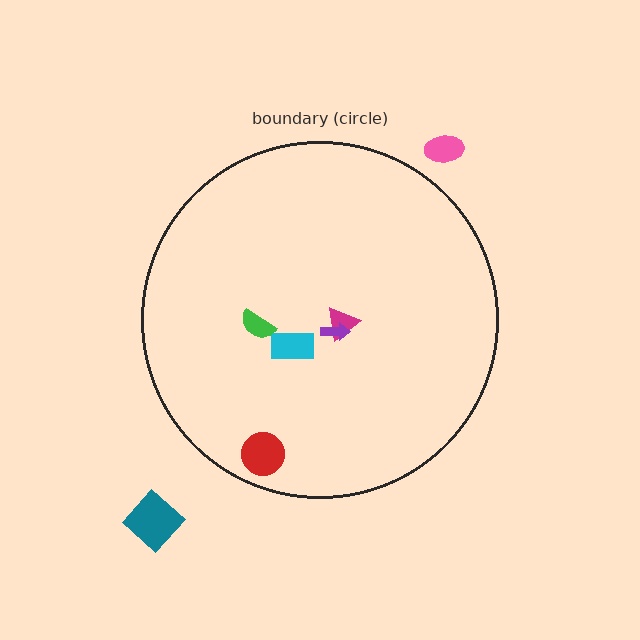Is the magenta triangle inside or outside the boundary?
Inside.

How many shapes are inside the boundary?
5 inside, 2 outside.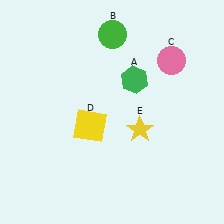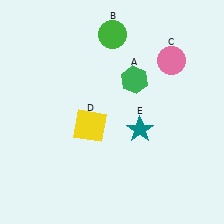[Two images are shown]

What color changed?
The star (E) changed from yellow in Image 1 to teal in Image 2.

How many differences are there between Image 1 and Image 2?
There is 1 difference between the two images.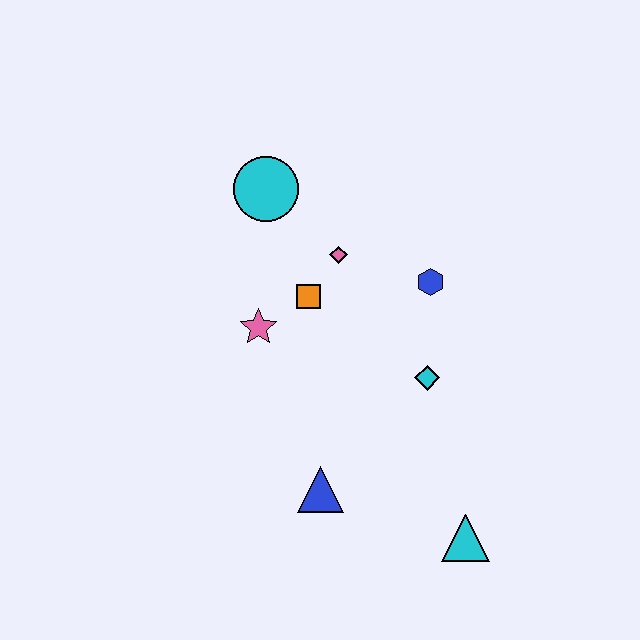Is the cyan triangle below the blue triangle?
Yes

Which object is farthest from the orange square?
The cyan triangle is farthest from the orange square.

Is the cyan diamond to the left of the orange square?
No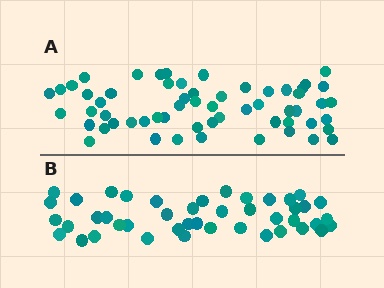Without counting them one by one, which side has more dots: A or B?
Region A (the top region) has more dots.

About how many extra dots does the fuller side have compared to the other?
Region A has approximately 15 more dots than region B.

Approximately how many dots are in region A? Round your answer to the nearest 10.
About 60 dots. (The exact count is 59, which rounds to 60.)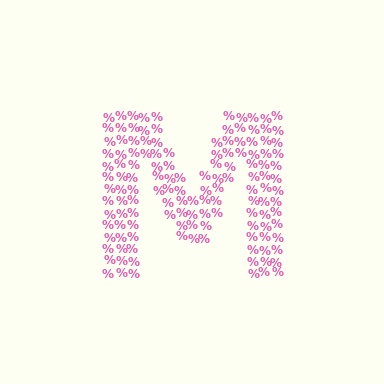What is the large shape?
The large shape is the letter M.